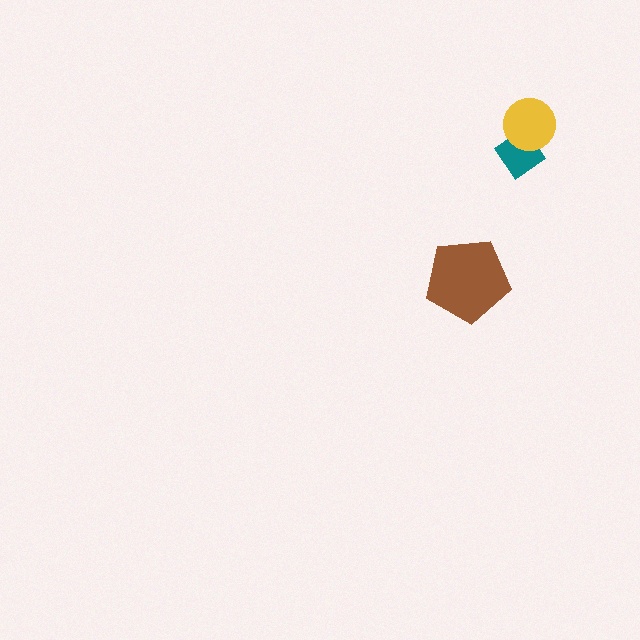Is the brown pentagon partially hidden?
No, no other shape covers it.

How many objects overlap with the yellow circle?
1 object overlaps with the yellow circle.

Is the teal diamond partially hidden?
Yes, it is partially covered by another shape.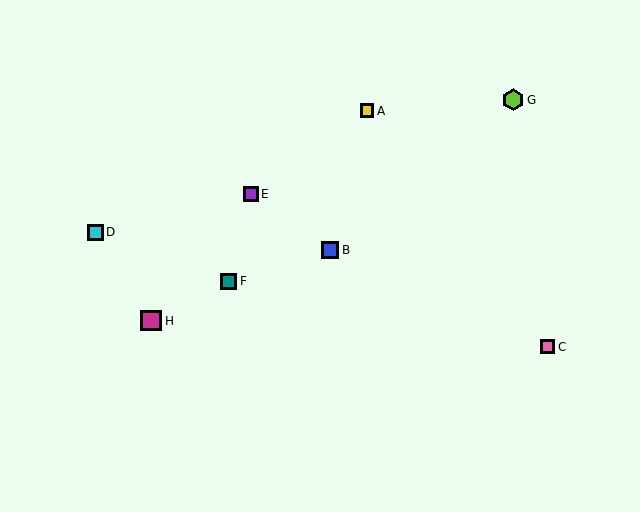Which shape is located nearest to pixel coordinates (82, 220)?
The cyan square (labeled D) at (96, 232) is nearest to that location.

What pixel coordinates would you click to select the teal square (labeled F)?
Click at (229, 281) to select the teal square F.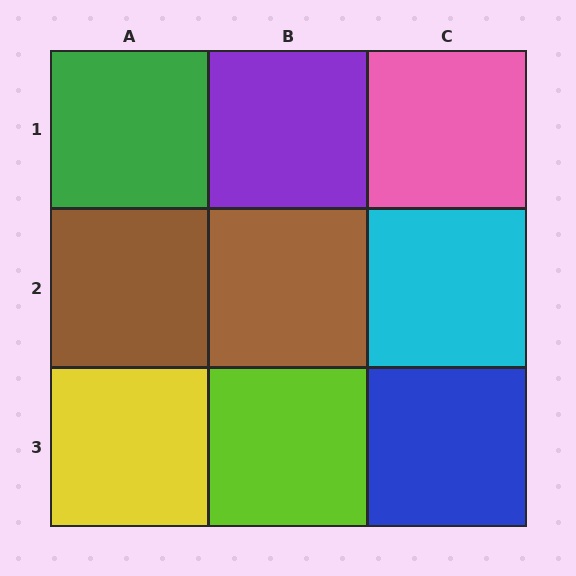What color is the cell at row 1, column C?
Pink.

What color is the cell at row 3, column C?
Blue.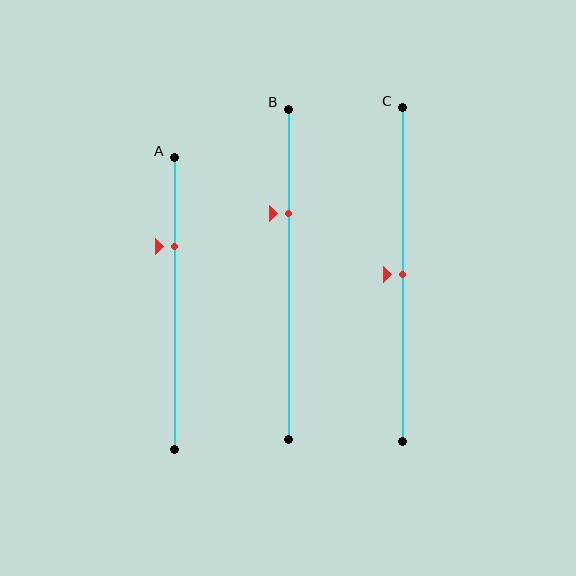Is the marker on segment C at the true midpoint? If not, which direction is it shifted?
Yes, the marker on segment C is at the true midpoint.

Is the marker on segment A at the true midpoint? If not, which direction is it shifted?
No, the marker on segment A is shifted upward by about 19% of the segment length.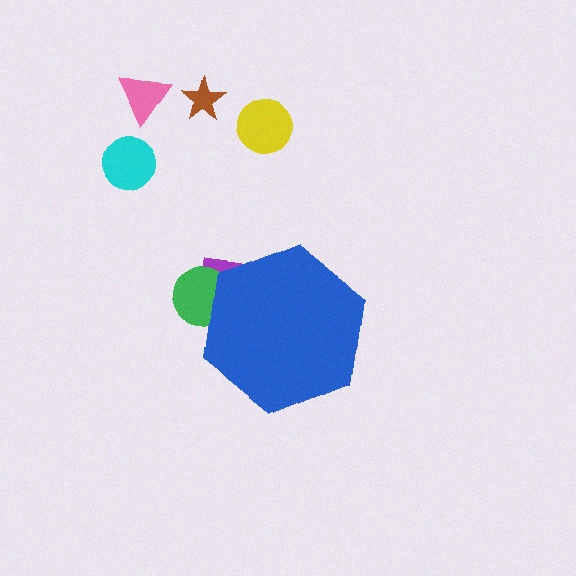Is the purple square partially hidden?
Yes, the purple square is partially hidden behind the blue hexagon.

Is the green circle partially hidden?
Yes, the green circle is partially hidden behind the blue hexagon.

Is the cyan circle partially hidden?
No, the cyan circle is fully visible.